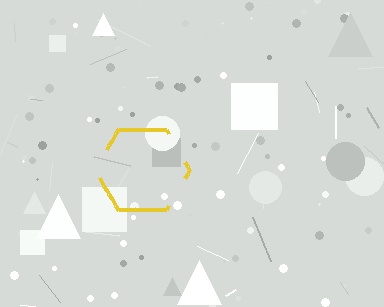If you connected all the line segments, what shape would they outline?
They would outline a hexagon.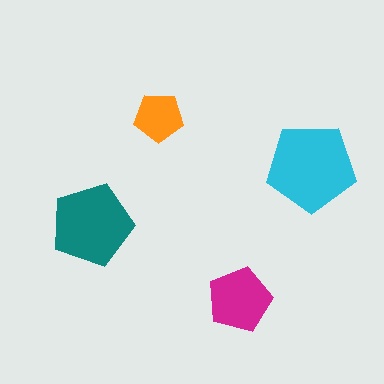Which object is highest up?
The orange pentagon is topmost.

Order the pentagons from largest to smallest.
the cyan one, the teal one, the magenta one, the orange one.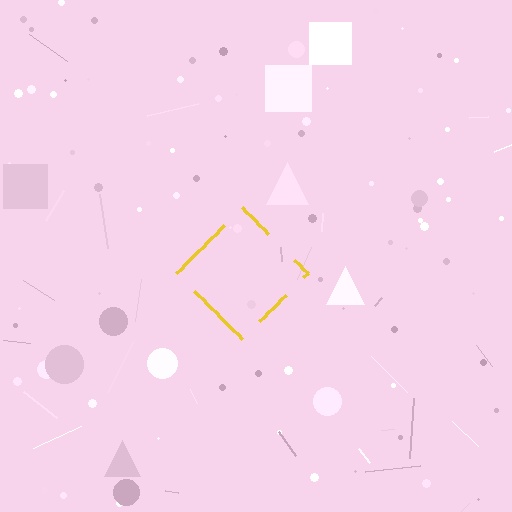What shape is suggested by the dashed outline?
The dashed outline suggests a diamond.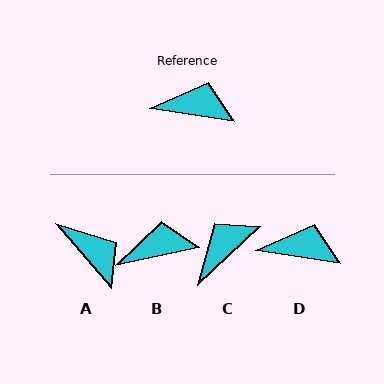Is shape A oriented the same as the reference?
No, it is off by about 40 degrees.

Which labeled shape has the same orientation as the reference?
D.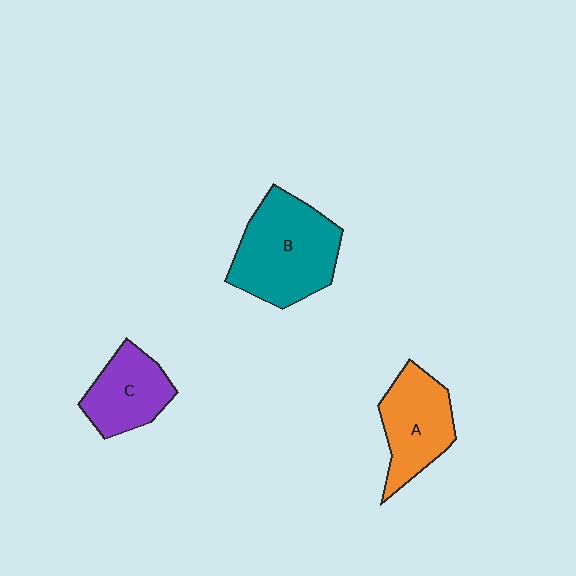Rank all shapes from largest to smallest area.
From largest to smallest: B (teal), A (orange), C (purple).